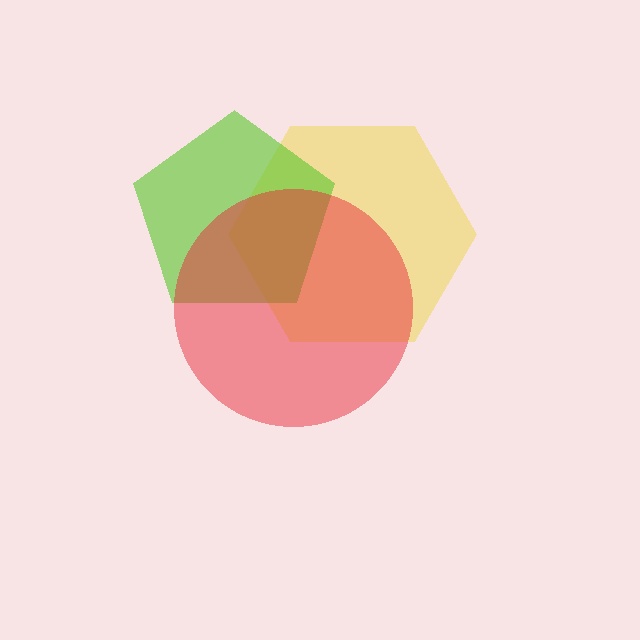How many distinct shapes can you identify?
There are 3 distinct shapes: a yellow hexagon, a lime pentagon, a red circle.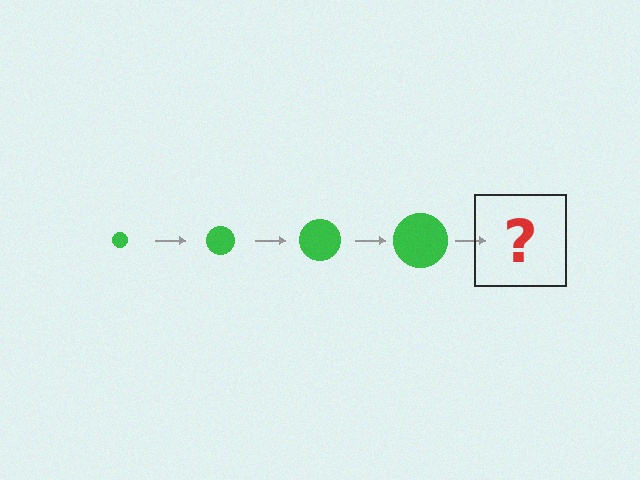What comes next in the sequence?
The next element should be a green circle, larger than the previous one.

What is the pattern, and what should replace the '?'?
The pattern is that the circle gets progressively larger each step. The '?' should be a green circle, larger than the previous one.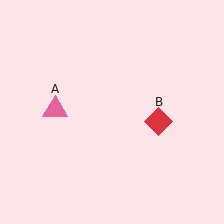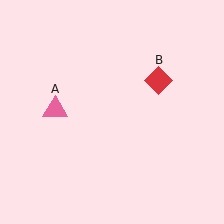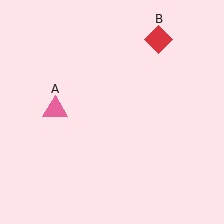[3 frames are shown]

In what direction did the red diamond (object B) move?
The red diamond (object B) moved up.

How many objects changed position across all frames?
1 object changed position: red diamond (object B).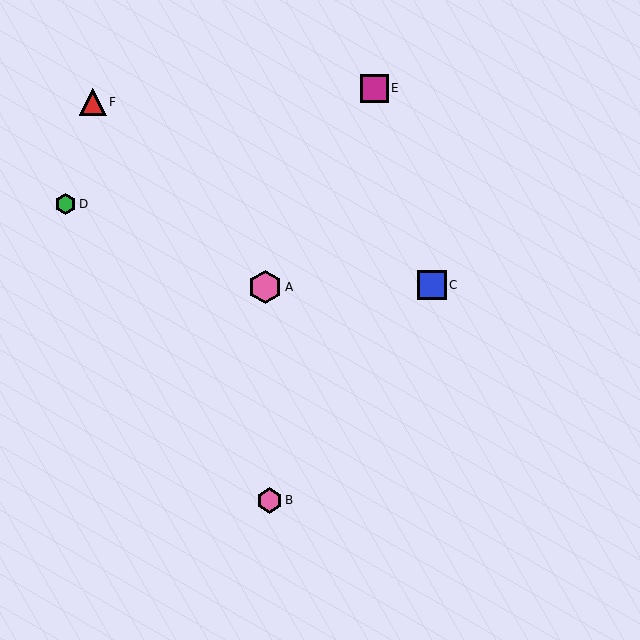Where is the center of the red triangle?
The center of the red triangle is at (93, 102).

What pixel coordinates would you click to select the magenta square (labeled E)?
Click at (375, 88) to select the magenta square E.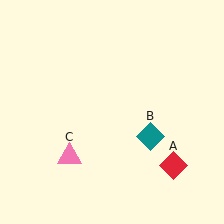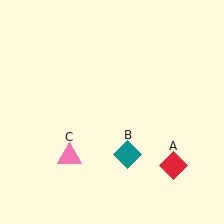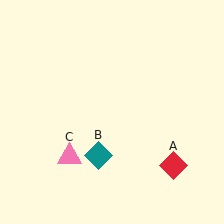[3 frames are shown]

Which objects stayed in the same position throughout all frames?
Red diamond (object A) and pink triangle (object C) remained stationary.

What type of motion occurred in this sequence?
The teal diamond (object B) rotated clockwise around the center of the scene.